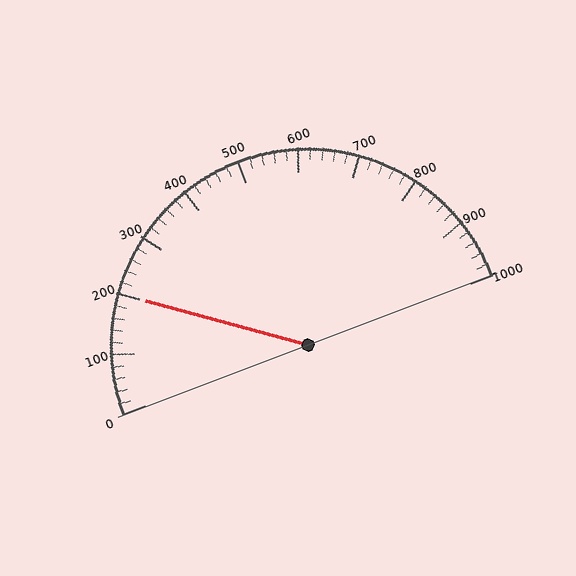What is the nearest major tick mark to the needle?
The nearest major tick mark is 200.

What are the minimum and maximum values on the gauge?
The gauge ranges from 0 to 1000.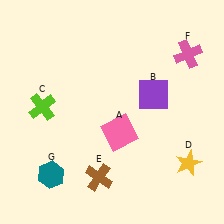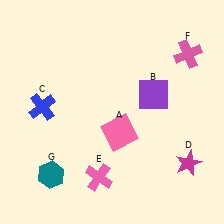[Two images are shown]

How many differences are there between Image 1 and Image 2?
There are 3 differences between the two images.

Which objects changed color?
C changed from lime to blue. D changed from yellow to magenta. E changed from brown to pink.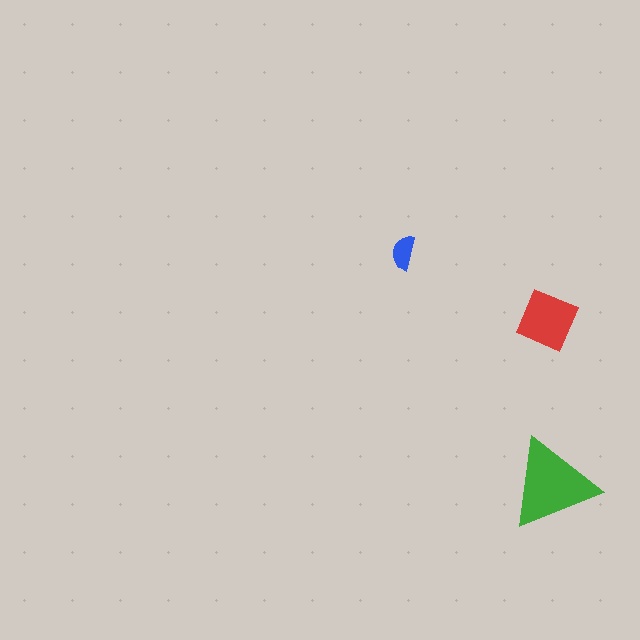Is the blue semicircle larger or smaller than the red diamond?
Smaller.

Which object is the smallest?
The blue semicircle.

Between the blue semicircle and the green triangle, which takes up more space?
The green triangle.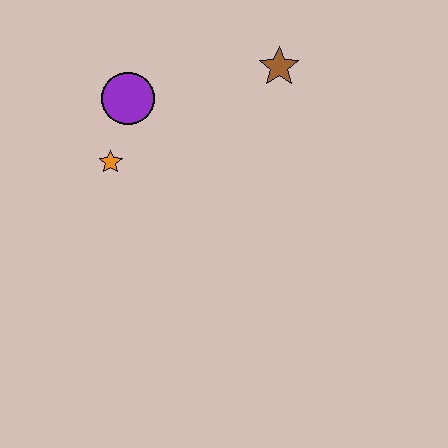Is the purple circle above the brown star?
No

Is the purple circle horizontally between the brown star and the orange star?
Yes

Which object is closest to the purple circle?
The orange star is closest to the purple circle.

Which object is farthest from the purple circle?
The brown star is farthest from the purple circle.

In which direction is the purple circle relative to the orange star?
The purple circle is above the orange star.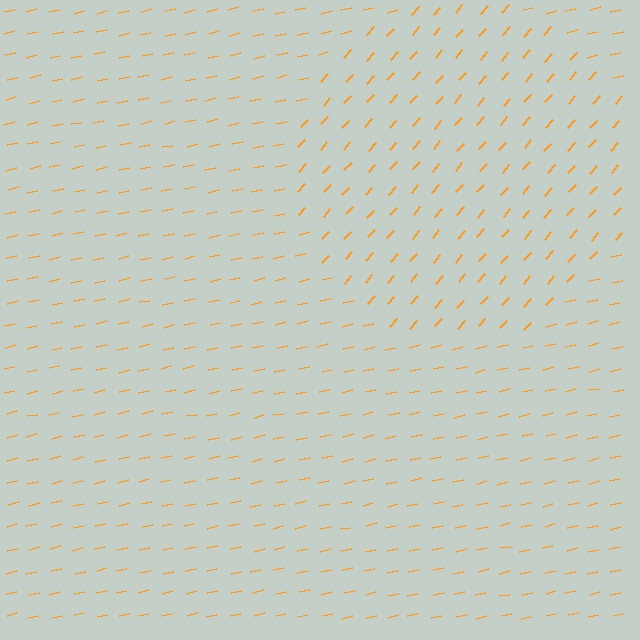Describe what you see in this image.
The image is filled with small orange line segments. A circle region in the image has lines oriented differently from the surrounding lines, creating a visible texture boundary.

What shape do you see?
I see a circle.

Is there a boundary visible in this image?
Yes, there is a texture boundary formed by a change in line orientation.